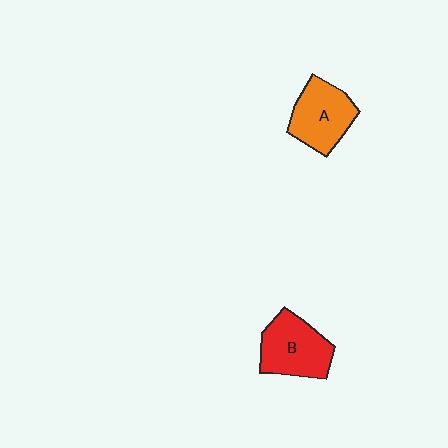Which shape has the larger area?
Shape B (red).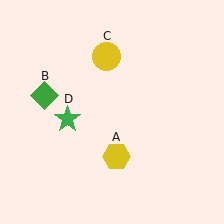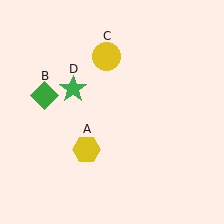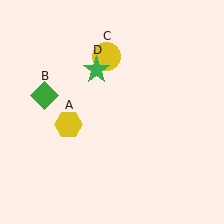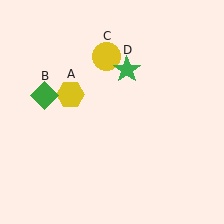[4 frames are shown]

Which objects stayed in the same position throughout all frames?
Green diamond (object B) and yellow circle (object C) remained stationary.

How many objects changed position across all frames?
2 objects changed position: yellow hexagon (object A), green star (object D).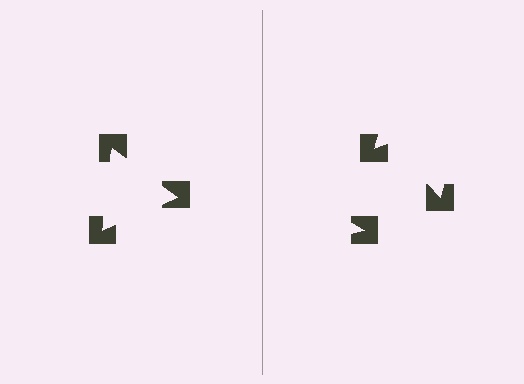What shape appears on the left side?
An illusory triangle.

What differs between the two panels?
The notched squares are positioned identically on both sides; only the wedge orientations differ. On the left they align to a triangle; on the right they are misaligned.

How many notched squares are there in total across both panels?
6 — 3 on each side.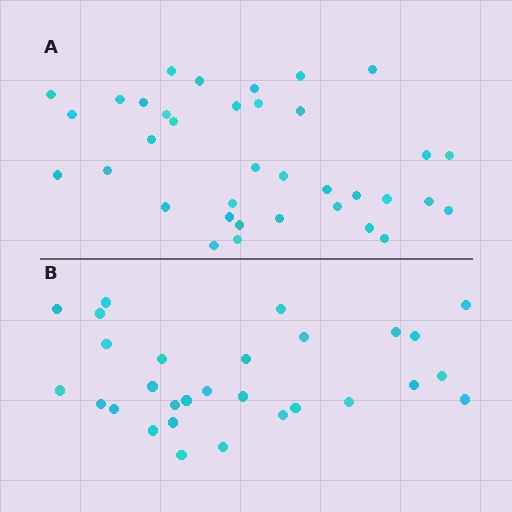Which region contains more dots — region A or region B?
Region A (the top region) has more dots.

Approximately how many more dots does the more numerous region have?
Region A has roughly 8 or so more dots than region B.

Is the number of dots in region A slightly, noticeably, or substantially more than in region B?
Region A has only slightly more — the two regions are fairly close. The ratio is roughly 1.2 to 1.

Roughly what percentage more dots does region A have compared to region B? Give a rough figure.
About 25% more.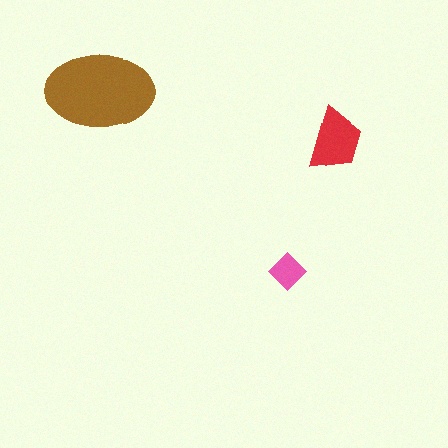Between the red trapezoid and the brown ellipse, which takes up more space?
The brown ellipse.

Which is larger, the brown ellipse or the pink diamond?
The brown ellipse.